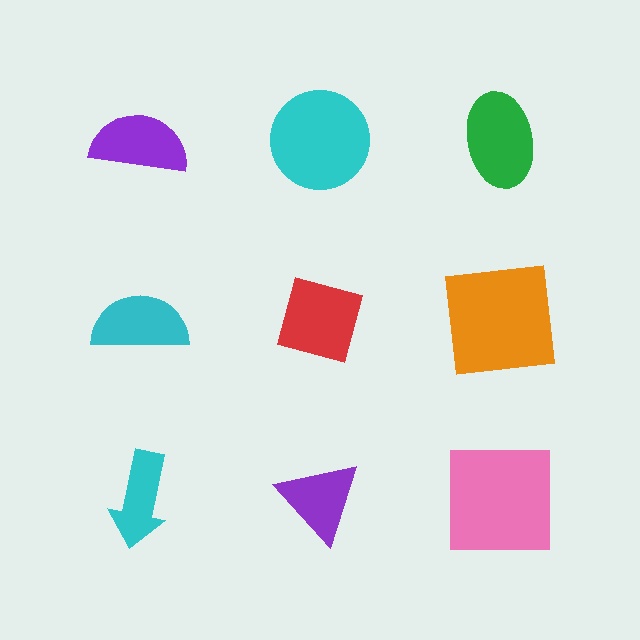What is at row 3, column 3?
A pink square.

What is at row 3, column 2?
A purple triangle.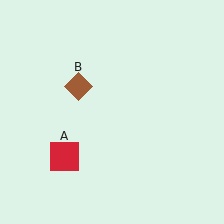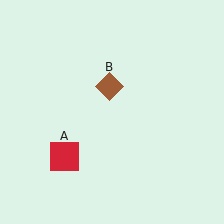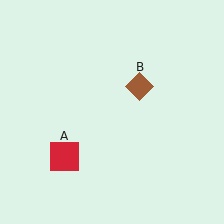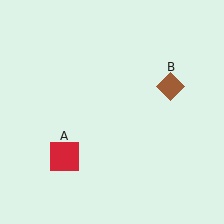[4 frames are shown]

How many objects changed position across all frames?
1 object changed position: brown diamond (object B).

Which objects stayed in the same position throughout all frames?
Red square (object A) remained stationary.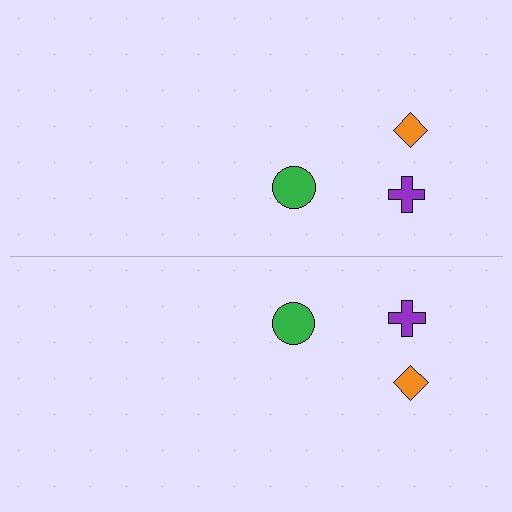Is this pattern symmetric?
Yes, this pattern has bilateral (reflection) symmetry.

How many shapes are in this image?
There are 6 shapes in this image.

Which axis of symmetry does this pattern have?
The pattern has a horizontal axis of symmetry running through the center of the image.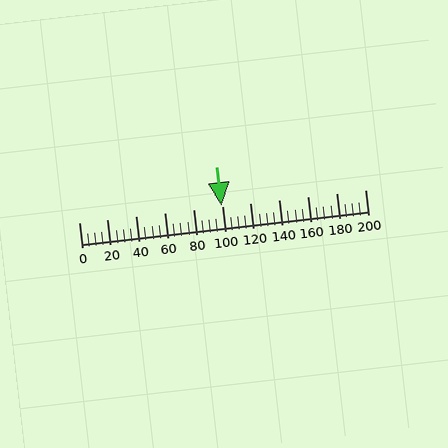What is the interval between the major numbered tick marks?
The major tick marks are spaced 20 units apart.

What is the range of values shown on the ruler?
The ruler shows values from 0 to 200.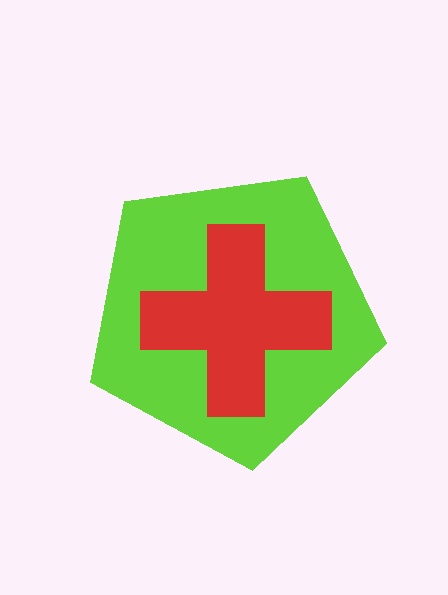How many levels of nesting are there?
2.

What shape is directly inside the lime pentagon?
The red cross.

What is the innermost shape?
The red cross.